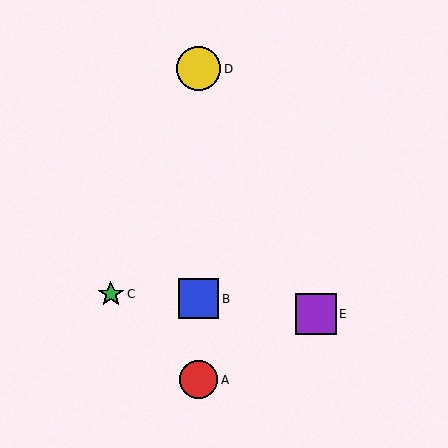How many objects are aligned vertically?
3 objects (A, B, D) are aligned vertically.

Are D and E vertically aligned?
No, D is at x≈199 and E is at x≈316.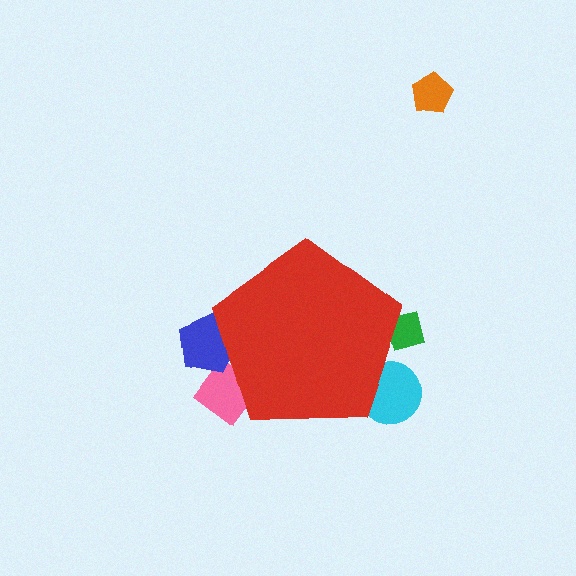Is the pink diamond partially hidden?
Yes, the pink diamond is partially hidden behind the red pentagon.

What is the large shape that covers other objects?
A red pentagon.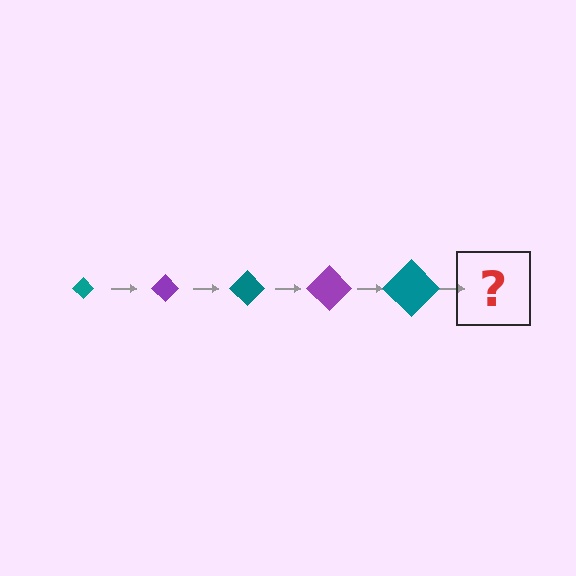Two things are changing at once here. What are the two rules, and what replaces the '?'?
The two rules are that the diamond grows larger each step and the color cycles through teal and purple. The '?' should be a purple diamond, larger than the previous one.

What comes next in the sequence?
The next element should be a purple diamond, larger than the previous one.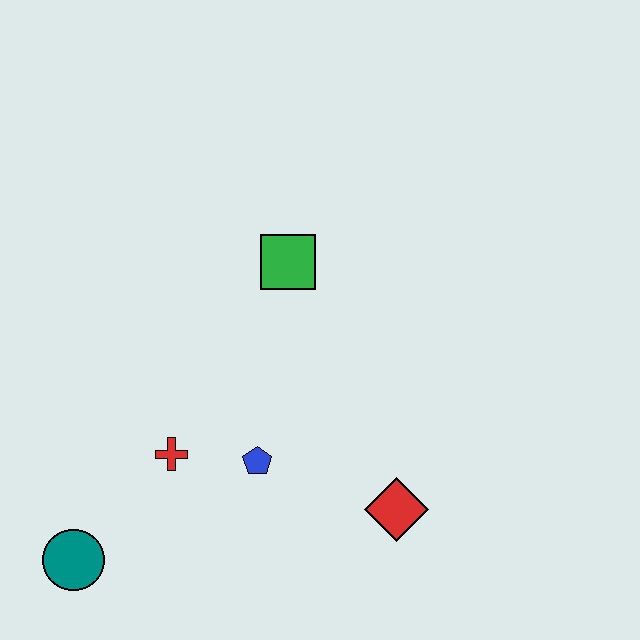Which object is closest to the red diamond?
The blue pentagon is closest to the red diamond.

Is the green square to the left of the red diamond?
Yes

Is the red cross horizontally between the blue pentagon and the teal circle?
Yes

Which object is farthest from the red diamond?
The teal circle is farthest from the red diamond.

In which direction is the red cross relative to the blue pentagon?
The red cross is to the left of the blue pentagon.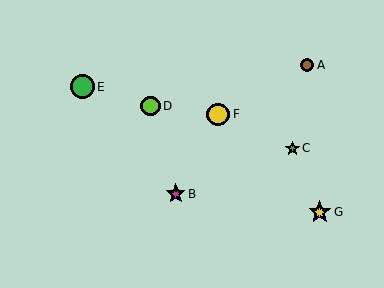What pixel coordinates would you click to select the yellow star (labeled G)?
Click at (320, 212) to select the yellow star G.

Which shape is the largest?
The green circle (labeled E) is the largest.